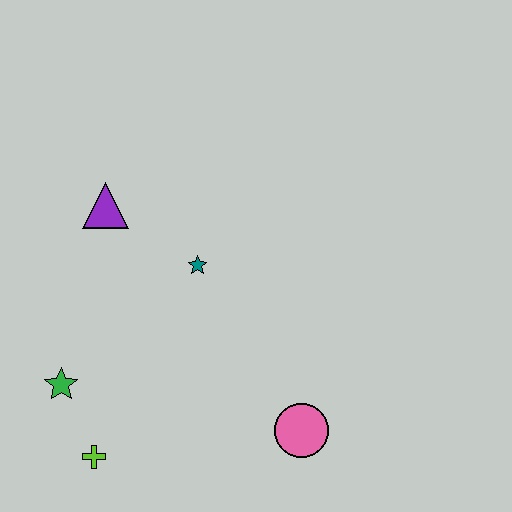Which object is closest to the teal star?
The purple triangle is closest to the teal star.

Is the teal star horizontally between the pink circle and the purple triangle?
Yes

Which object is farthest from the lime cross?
The purple triangle is farthest from the lime cross.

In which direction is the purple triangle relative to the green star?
The purple triangle is above the green star.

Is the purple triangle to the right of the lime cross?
Yes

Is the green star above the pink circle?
Yes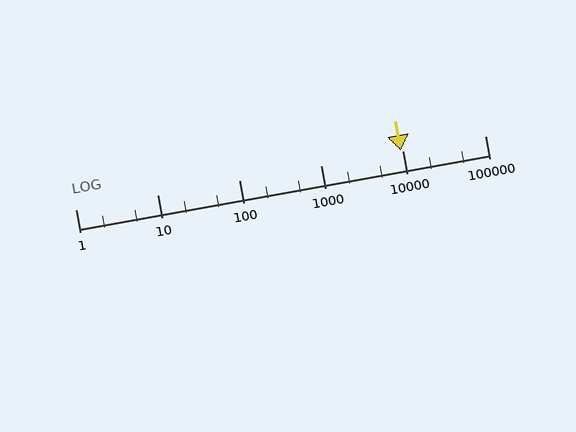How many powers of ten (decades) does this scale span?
The scale spans 5 decades, from 1 to 100000.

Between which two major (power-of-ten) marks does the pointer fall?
The pointer is between 1000 and 10000.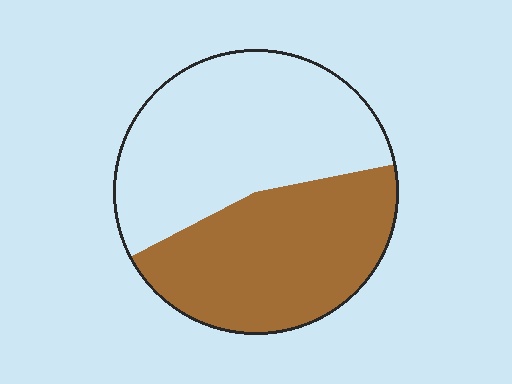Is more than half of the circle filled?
No.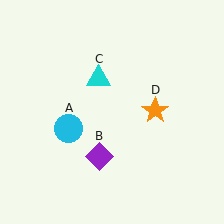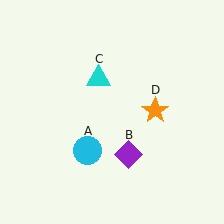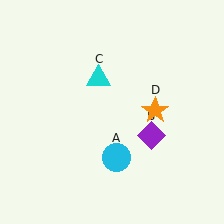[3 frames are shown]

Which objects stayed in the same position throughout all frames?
Cyan triangle (object C) and orange star (object D) remained stationary.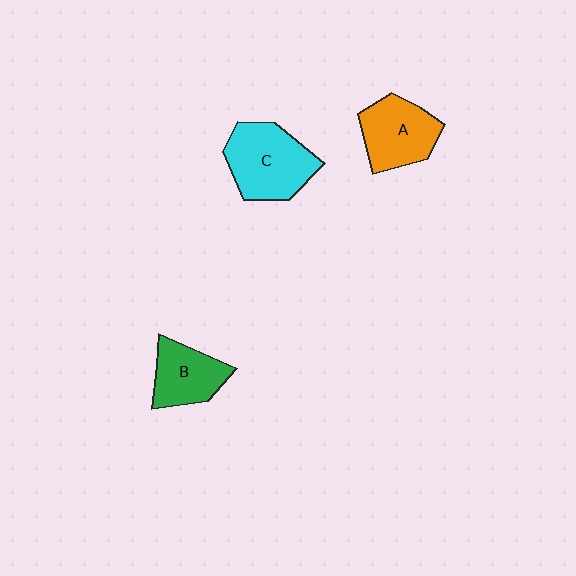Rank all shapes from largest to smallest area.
From largest to smallest: C (cyan), A (orange), B (green).